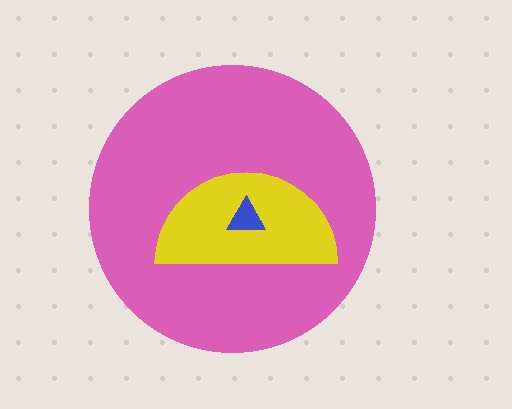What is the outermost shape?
The pink circle.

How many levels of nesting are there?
3.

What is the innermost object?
The blue triangle.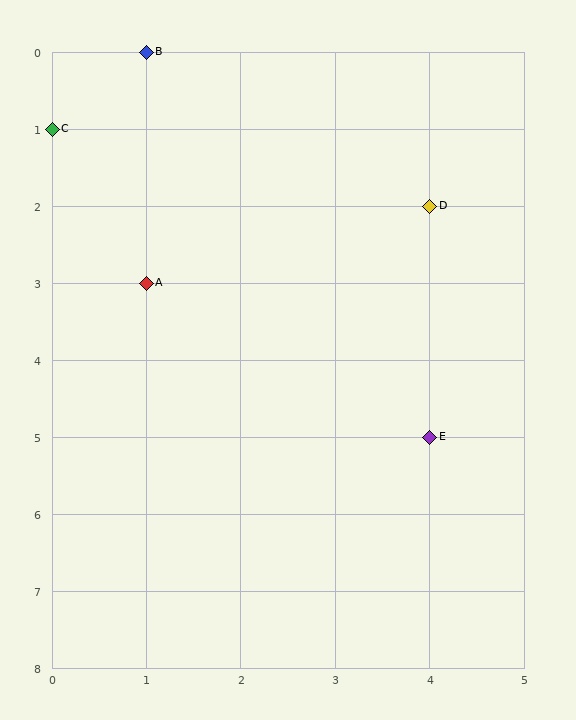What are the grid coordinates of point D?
Point D is at grid coordinates (4, 2).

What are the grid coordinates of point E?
Point E is at grid coordinates (4, 5).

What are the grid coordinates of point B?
Point B is at grid coordinates (1, 0).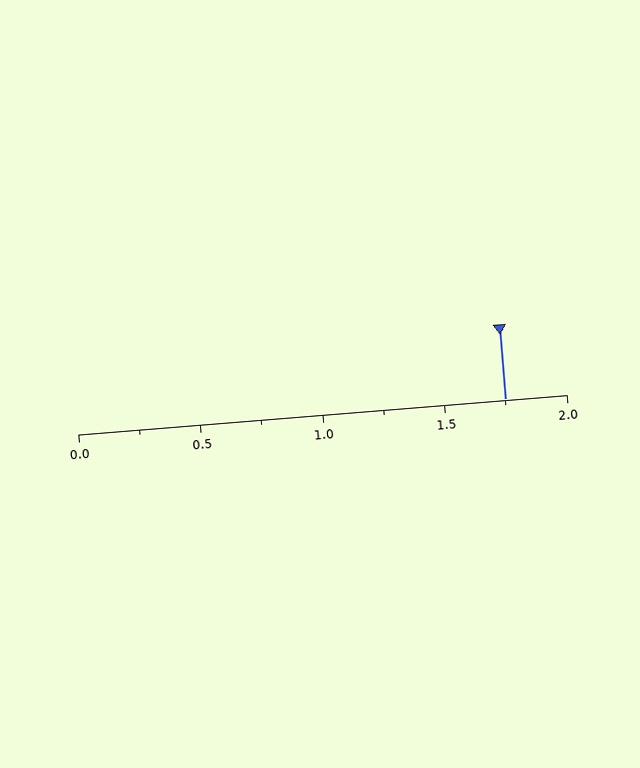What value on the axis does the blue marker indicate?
The marker indicates approximately 1.75.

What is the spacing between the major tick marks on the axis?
The major ticks are spaced 0.5 apart.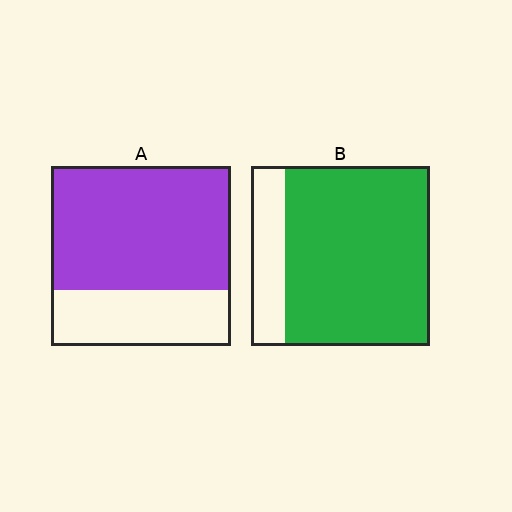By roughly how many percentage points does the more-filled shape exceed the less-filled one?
By roughly 10 percentage points (B over A).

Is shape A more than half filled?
Yes.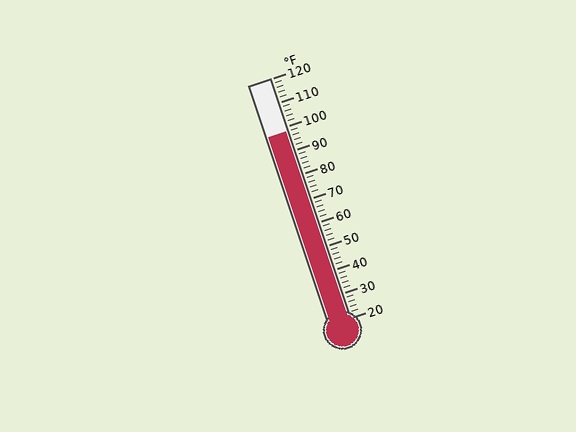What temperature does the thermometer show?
The thermometer shows approximately 98°F.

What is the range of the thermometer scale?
The thermometer scale ranges from 20°F to 120°F.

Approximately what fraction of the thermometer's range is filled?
The thermometer is filled to approximately 80% of its range.